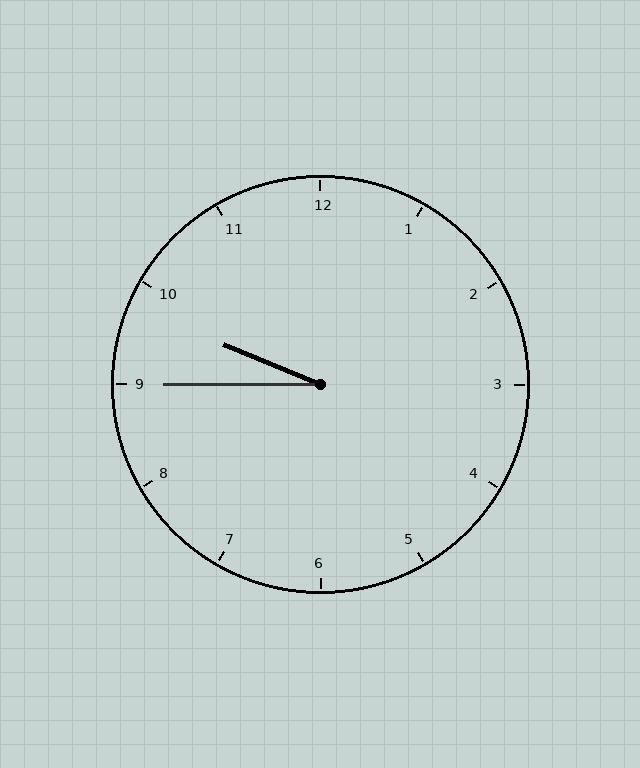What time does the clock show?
9:45.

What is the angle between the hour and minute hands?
Approximately 22 degrees.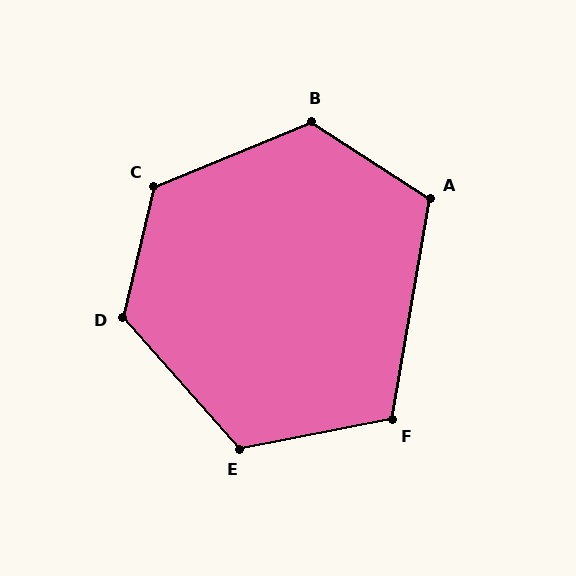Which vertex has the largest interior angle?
C, at approximately 126 degrees.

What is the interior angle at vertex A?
Approximately 113 degrees (obtuse).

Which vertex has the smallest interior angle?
F, at approximately 110 degrees.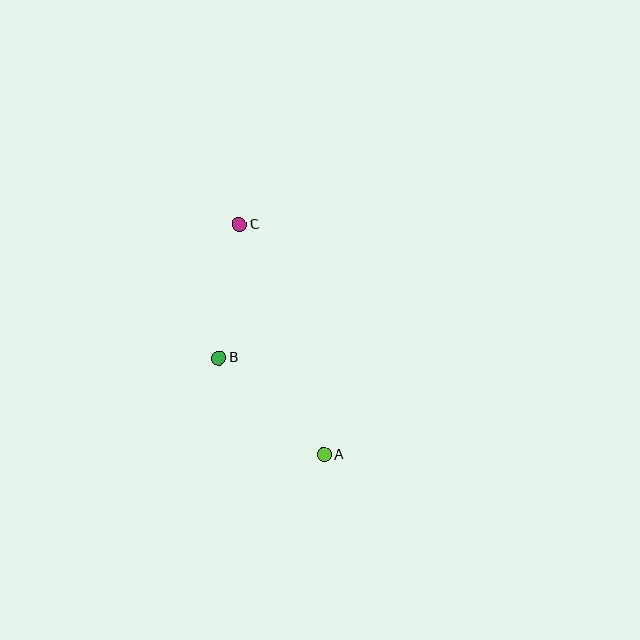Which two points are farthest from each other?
Points A and C are farthest from each other.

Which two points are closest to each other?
Points B and C are closest to each other.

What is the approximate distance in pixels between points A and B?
The distance between A and B is approximately 143 pixels.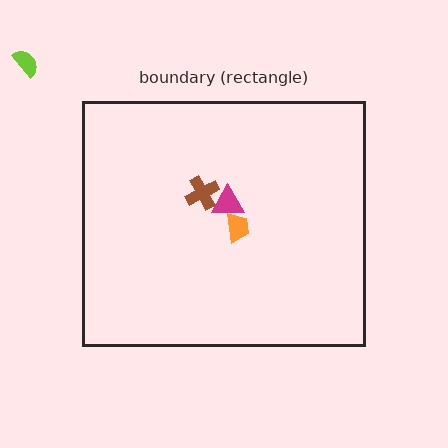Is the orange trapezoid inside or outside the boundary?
Inside.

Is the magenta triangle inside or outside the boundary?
Inside.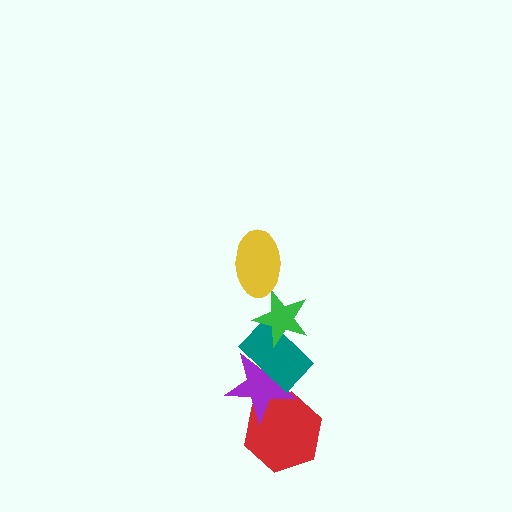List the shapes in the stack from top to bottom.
From top to bottom: the yellow ellipse, the green star, the teal rectangle, the purple star, the red hexagon.